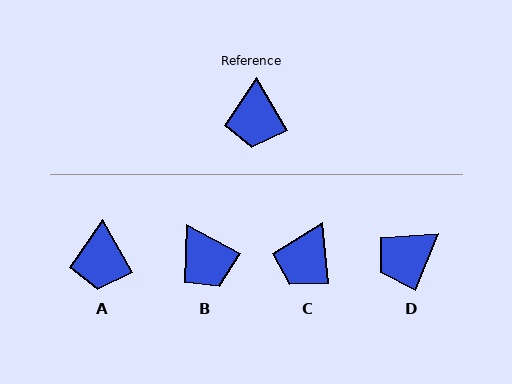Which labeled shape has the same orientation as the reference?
A.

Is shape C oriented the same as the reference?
No, it is off by about 25 degrees.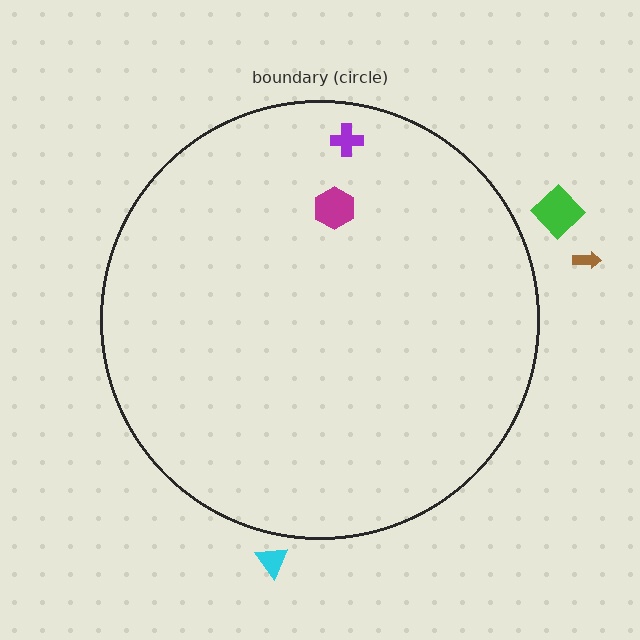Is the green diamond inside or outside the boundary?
Outside.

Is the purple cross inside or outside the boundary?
Inside.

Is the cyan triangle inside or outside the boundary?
Outside.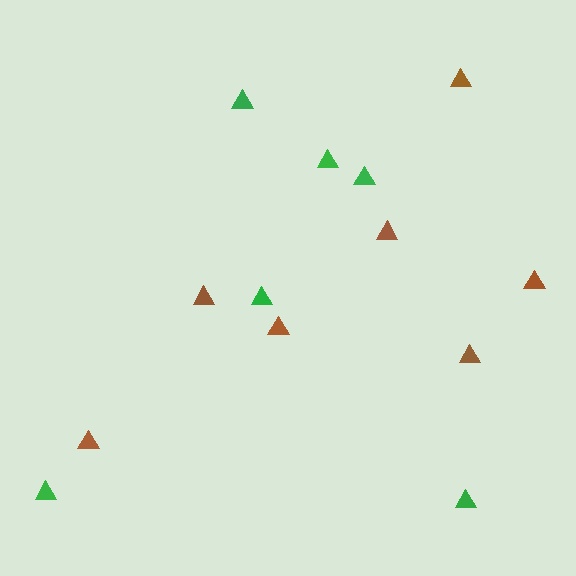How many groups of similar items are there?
There are 2 groups: one group of green triangles (6) and one group of brown triangles (7).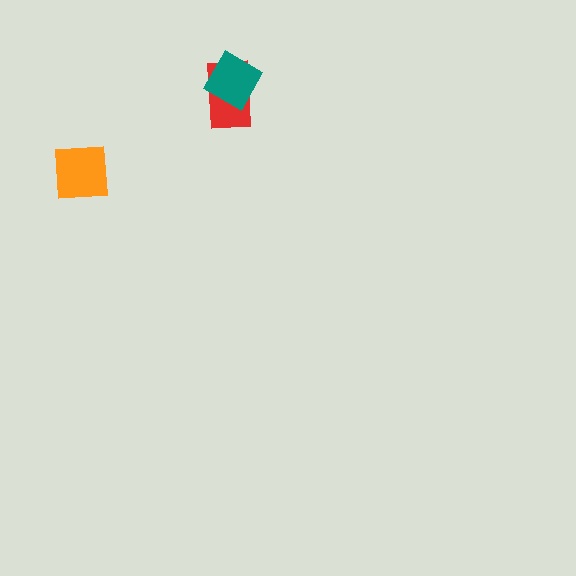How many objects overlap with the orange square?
0 objects overlap with the orange square.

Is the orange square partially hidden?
No, no other shape covers it.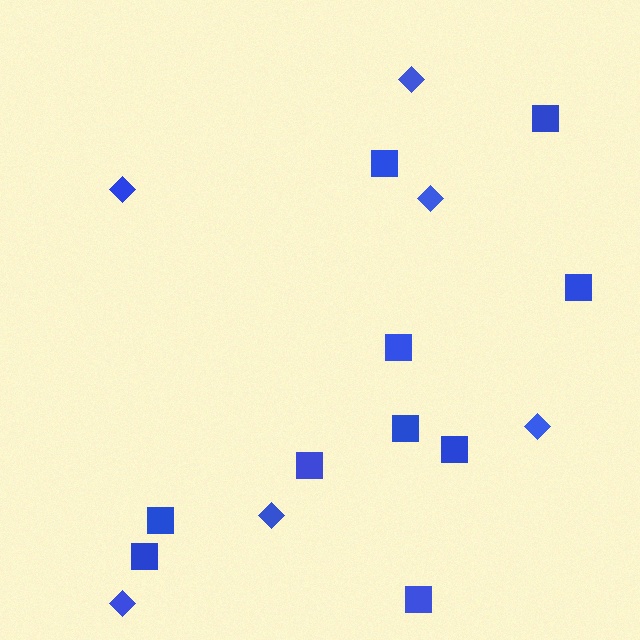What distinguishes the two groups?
There are 2 groups: one group of squares (10) and one group of diamonds (6).